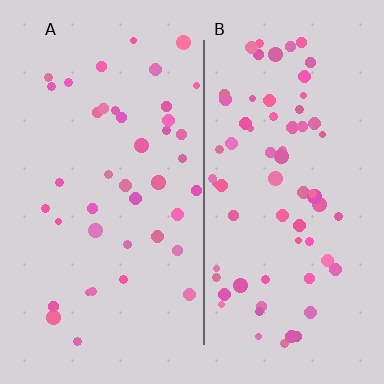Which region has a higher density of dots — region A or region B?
B (the right).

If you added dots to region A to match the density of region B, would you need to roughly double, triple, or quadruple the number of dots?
Approximately double.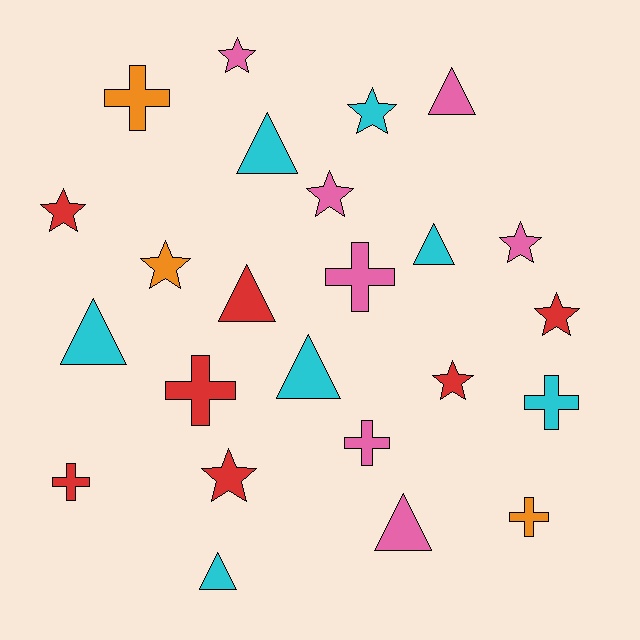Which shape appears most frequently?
Star, with 9 objects.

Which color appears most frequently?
Cyan, with 7 objects.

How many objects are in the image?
There are 24 objects.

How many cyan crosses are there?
There is 1 cyan cross.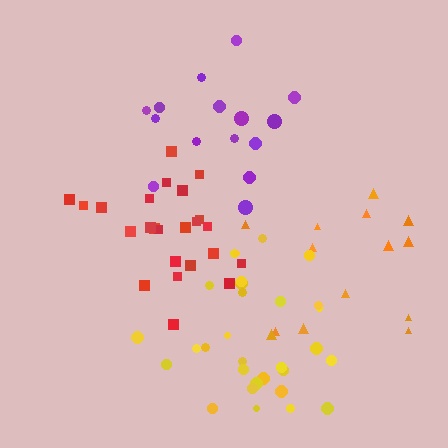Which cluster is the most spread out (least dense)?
Orange.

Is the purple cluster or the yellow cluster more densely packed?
Yellow.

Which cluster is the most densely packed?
Red.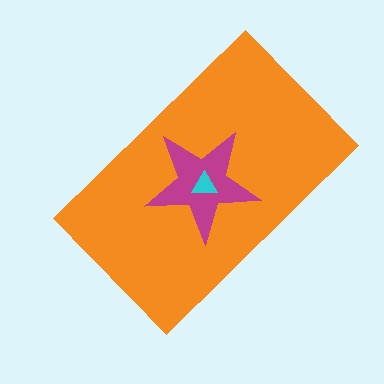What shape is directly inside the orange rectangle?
The magenta star.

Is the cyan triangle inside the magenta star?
Yes.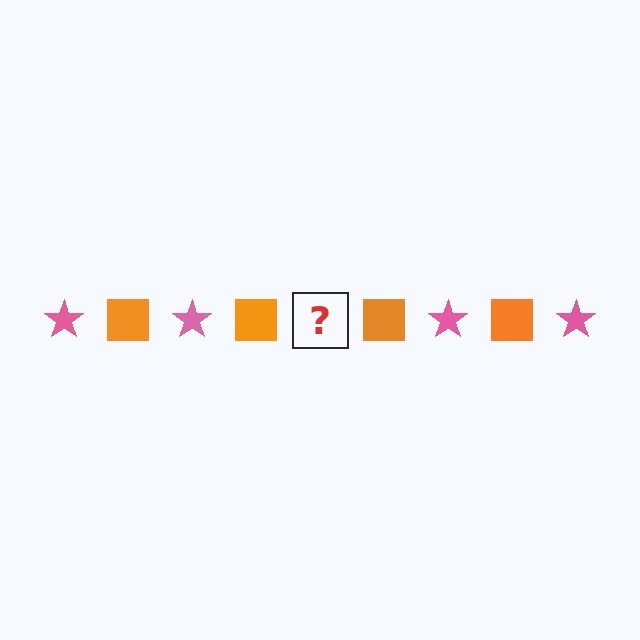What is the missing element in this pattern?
The missing element is a pink star.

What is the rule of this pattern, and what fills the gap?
The rule is that the pattern alternates between pink star and orange square. The gap should be filled with a pink star.